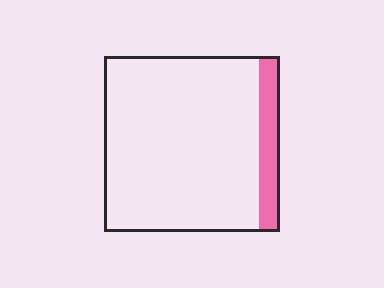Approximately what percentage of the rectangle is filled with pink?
Approximately 10%.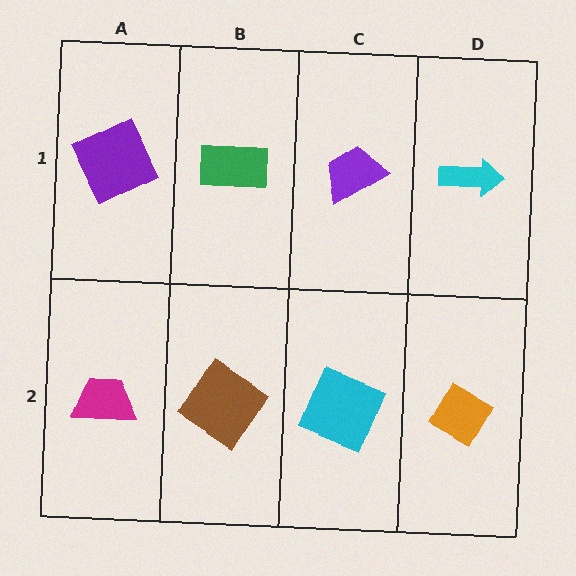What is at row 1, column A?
A purple square.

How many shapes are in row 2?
4 shapes.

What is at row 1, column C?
A purple trapezoid.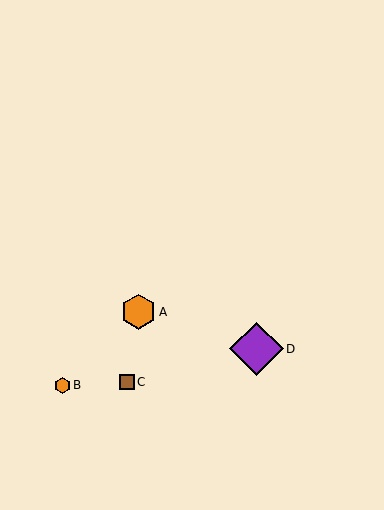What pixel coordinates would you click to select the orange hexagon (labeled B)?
Click at (62, 385) to select the orange hexagon B.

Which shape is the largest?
The purple diamond (labeled D) is the largest.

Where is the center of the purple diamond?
The center of the purple diamond is at (256, 349).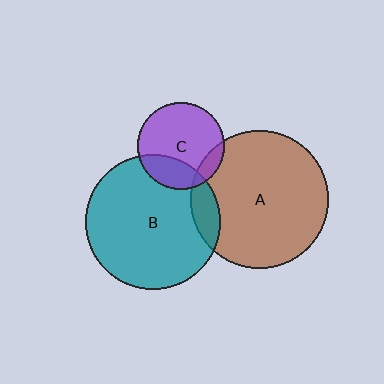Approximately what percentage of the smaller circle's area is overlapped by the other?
Approximately 10%.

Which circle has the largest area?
Circle A (brown).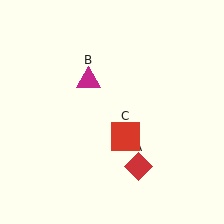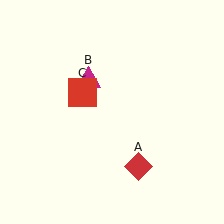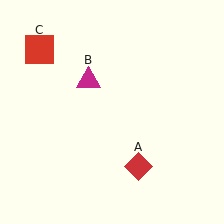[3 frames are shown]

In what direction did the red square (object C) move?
The red square (object C) moved up and to the left.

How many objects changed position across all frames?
1 object changed position: red square (object C).